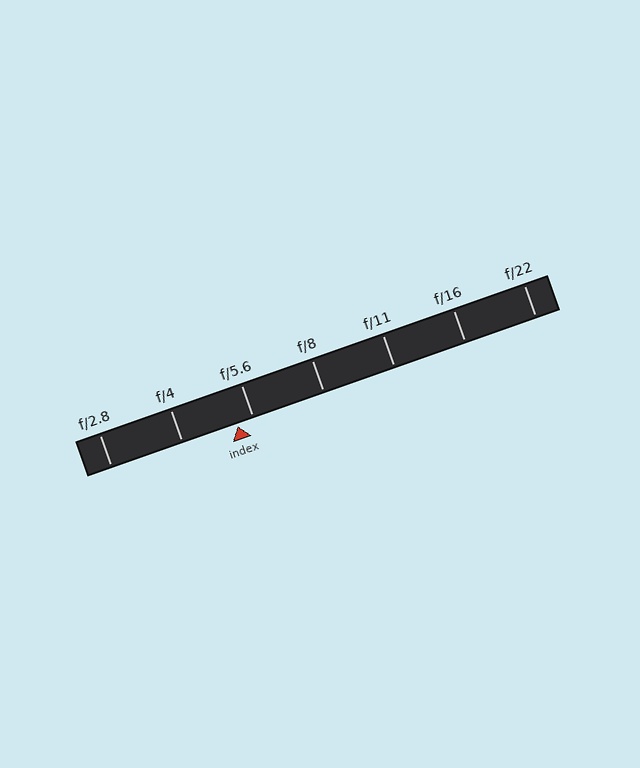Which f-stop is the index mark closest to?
The index mark is closest to f/5.6.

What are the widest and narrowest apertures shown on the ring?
The widest aperture shown is f/2.8 and the narrowest is f/22.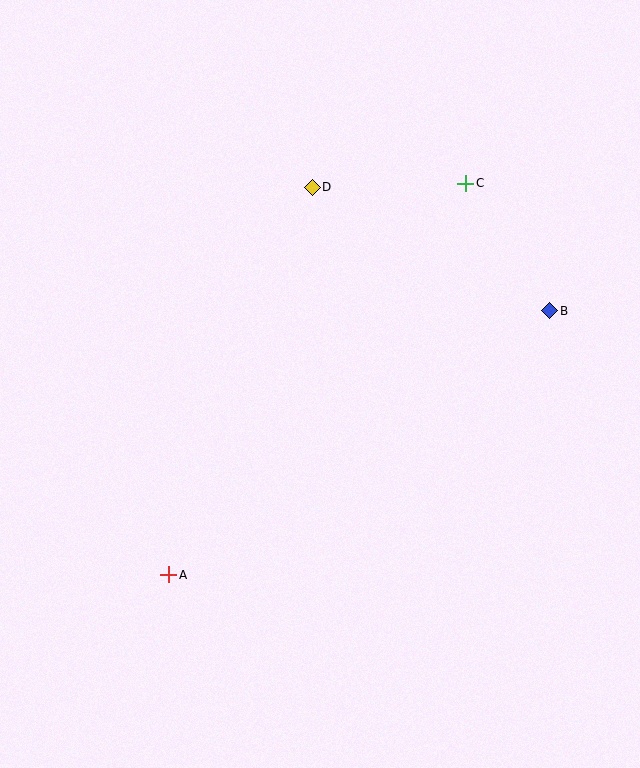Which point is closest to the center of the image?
Point D at (312, 187) is closest to the center.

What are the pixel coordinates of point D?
Point D is at (312, 187).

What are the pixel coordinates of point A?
Point A is at (168, 575).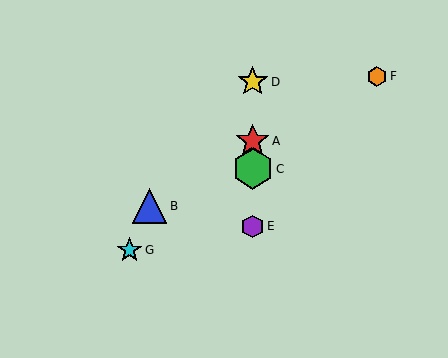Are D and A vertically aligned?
Yes, both are at x≈253.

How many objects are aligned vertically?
4 objects (A, C, D, E) are aligned vertically.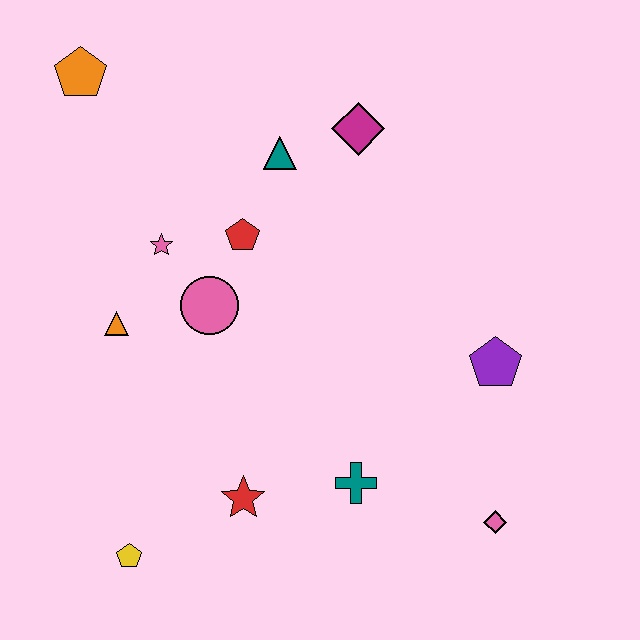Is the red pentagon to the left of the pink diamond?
Yes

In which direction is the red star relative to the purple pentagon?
The red star is to the left of the purple pentagon.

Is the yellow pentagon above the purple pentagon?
No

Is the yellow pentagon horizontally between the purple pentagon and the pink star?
No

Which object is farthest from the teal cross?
The orange pentagon is farthest from the teal cross.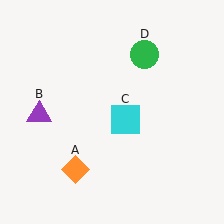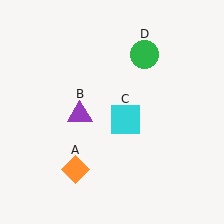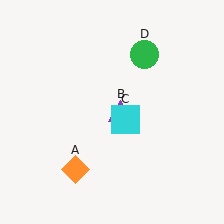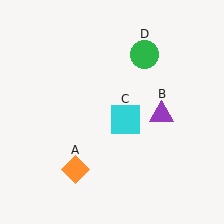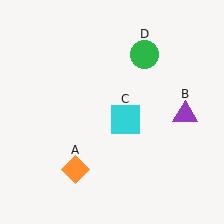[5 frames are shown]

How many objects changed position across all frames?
1 object changed position: purple triangle (object B).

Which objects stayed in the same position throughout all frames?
Orange diamond (object A) and cyan square (object C) and green circle (object D) remained stationary.